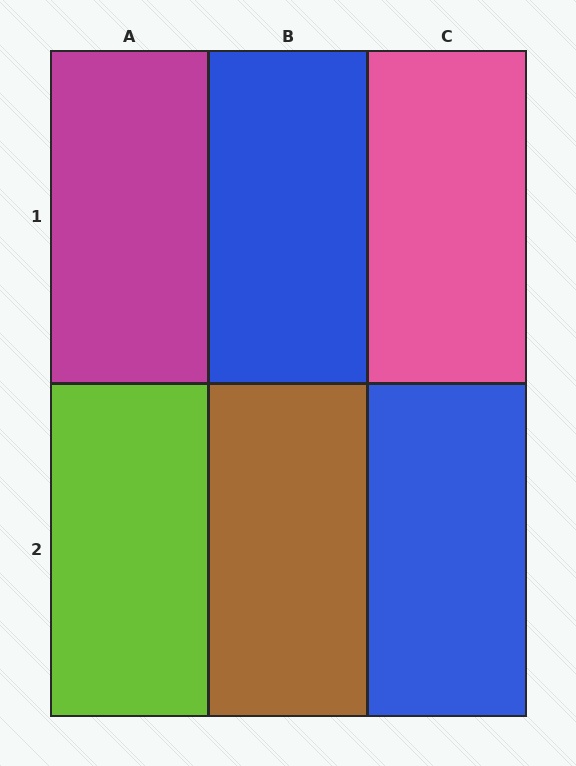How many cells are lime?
1 cell is lime.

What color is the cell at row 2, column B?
Brown.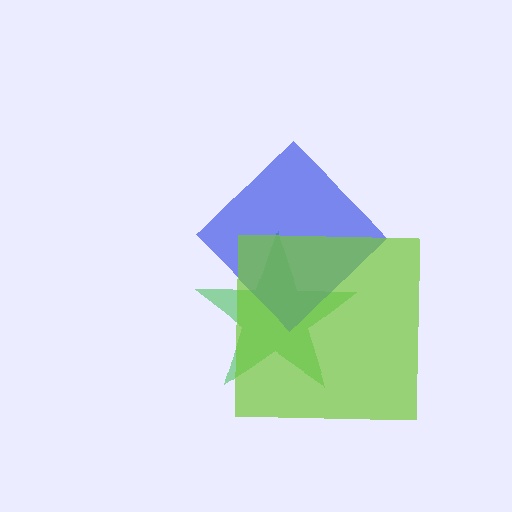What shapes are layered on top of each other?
The layered shapes are: a green star, a blue diamond, a lime square.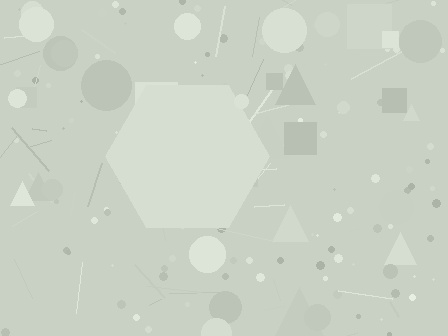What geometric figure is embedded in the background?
A hexagon is embedded in the background.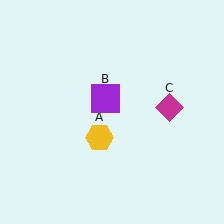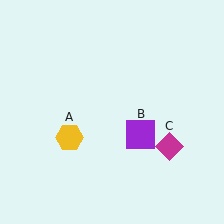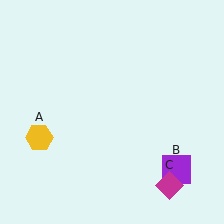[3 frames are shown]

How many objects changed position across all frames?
3 objects changed position: yellow hexagon (object A), purple square (object B), magenta diamond (object C).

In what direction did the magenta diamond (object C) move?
The magenta diamond (object C) moved down.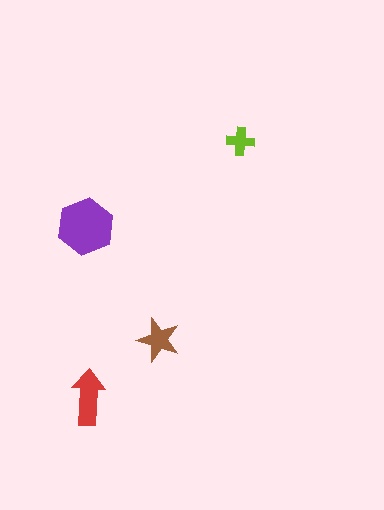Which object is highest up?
The lime cross is topmost.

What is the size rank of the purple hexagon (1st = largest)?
1st.